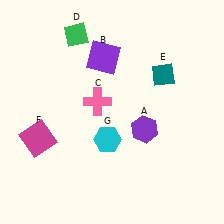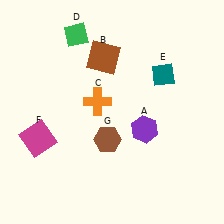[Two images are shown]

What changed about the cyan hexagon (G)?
In Image 1, G is cyan. In Image 2, it changed to brown.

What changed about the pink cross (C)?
In Image 1, C is pink. In Image 2, it changed to orange.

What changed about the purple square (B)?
In Image 1, B is purple. In Image 2, it changed to brown.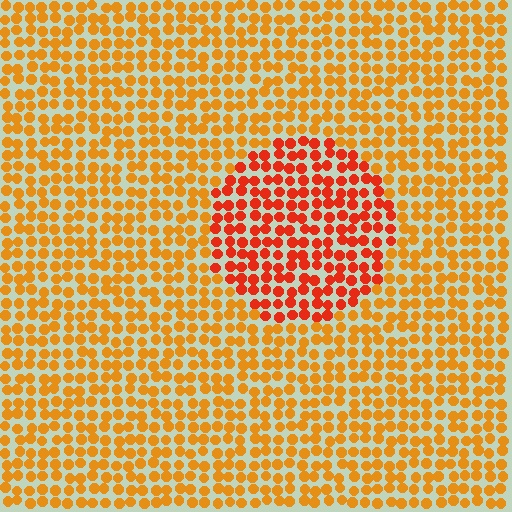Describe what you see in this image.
The image is filled with small orange elements in a uniform arrangement. A circle-shaped region is visible where the elements are tinted to a slightly different hue, forming a subtle color boundary.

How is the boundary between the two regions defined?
The boundary is defined purely by a slight shift in hue (about 29 degrees). Spacing, size, and orientation are identical on both sides.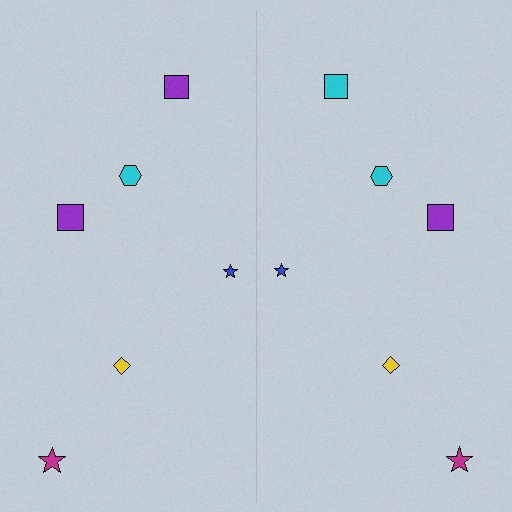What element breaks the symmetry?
The cyan square on the right side breaks the symmetry — its mirror counterpart is purple.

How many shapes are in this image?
There are 12 shapes in this image.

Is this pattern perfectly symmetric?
No, the pattern is not perfectly symmetric. The cyan square on the right side breaks the symmetry — its mirror counterpart is purple.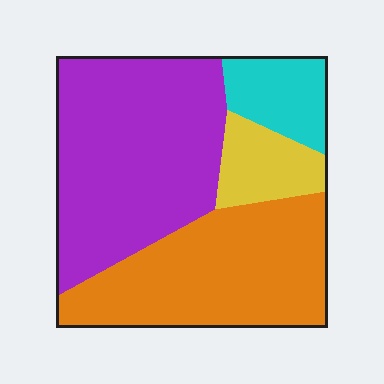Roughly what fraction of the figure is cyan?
Cyan covers about 10% of the figure.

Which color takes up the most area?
Purple, at roughly 45%.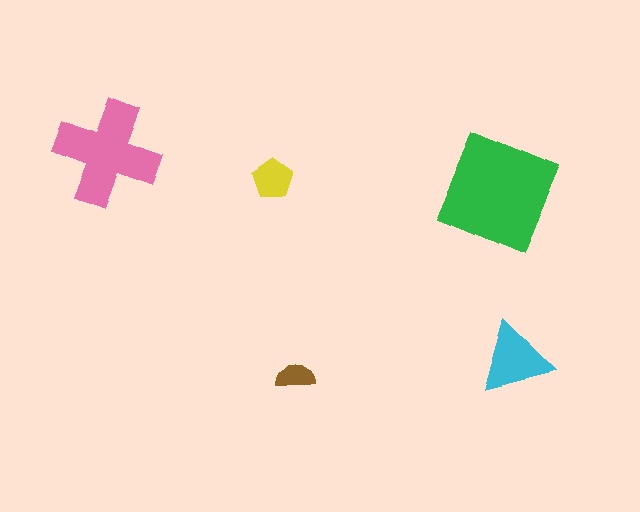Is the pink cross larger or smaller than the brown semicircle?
Larger.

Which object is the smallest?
The brown semicircle.